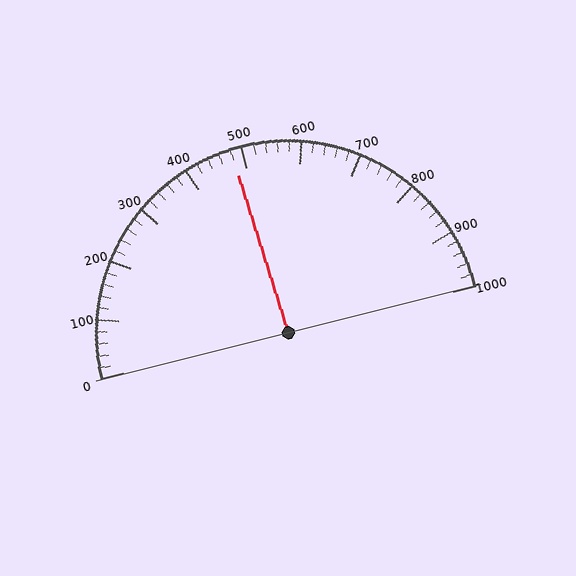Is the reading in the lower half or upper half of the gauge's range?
The reading is in the lower half of the range (0 to 1000).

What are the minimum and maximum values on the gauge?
The gauge ranges from 0 to 1000.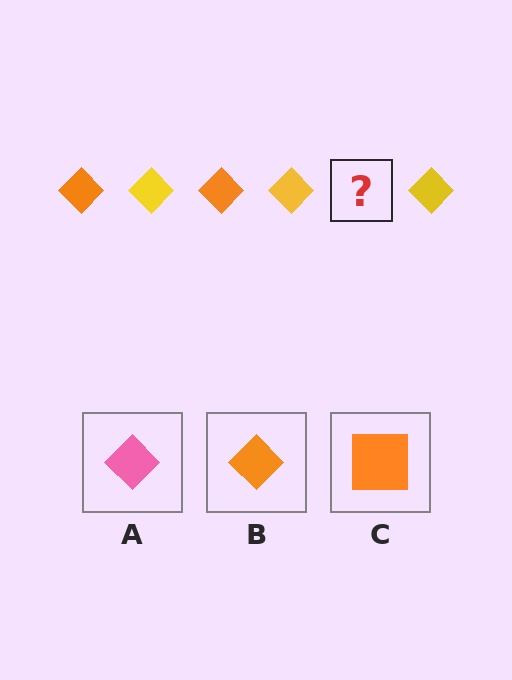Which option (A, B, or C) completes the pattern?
B.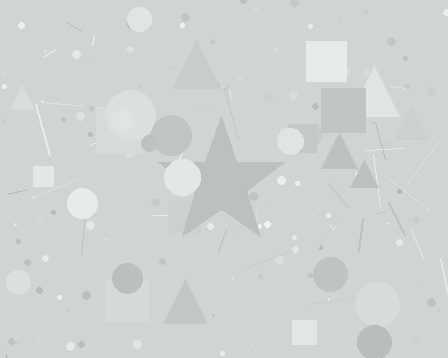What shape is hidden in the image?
A star is hidden in the image.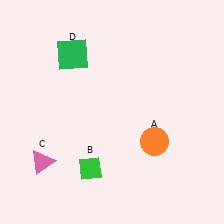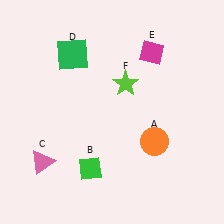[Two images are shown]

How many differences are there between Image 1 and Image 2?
There are 2 differences between the two images.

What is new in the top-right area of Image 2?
A lime star (F) was added in the top-right area of Image 2.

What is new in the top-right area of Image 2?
A magenta diamond (E) was added in the top-right area of Image 2.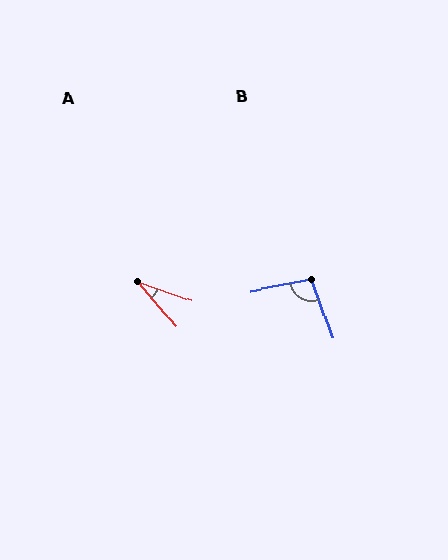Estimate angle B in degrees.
Approximately 99 degrees.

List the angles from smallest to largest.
A (29°), B (99°).